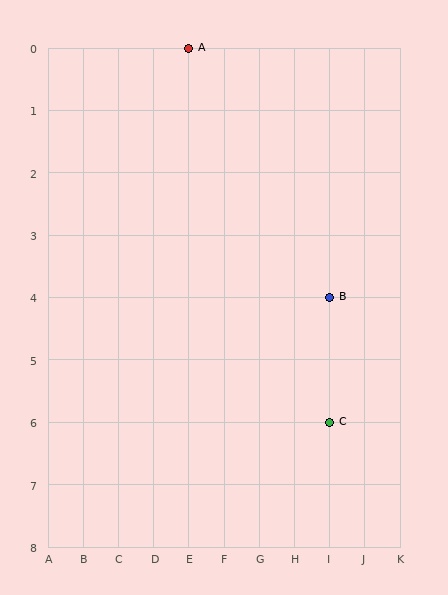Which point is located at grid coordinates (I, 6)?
Point C is at (I, 6).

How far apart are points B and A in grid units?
Points B and A are 4 columns and 4 rows apart (about 5.7 grid units diagonally).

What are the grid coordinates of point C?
Point C is at grid coordinates (I, 6).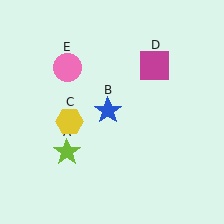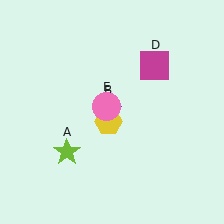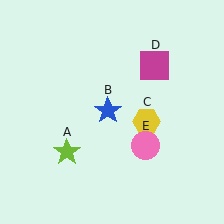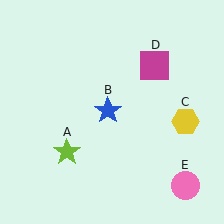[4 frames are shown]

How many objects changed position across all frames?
2 objects changed position: yellow hexagon (object C), pink circle (object E).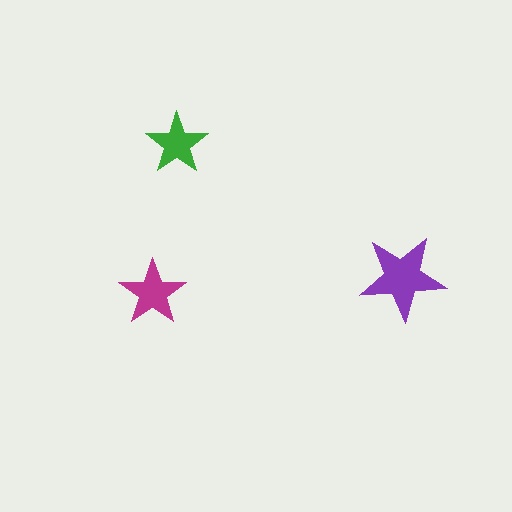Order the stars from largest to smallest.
the purple one, the magenta one, the green one.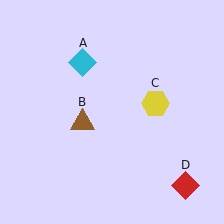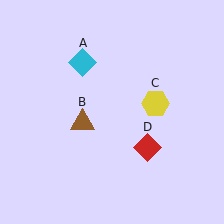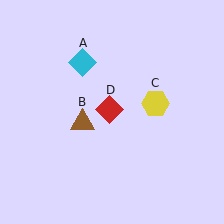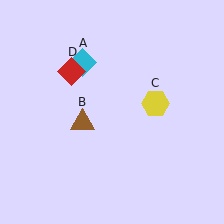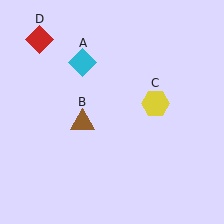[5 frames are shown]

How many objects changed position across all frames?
1 object changed position: red diamond (object D).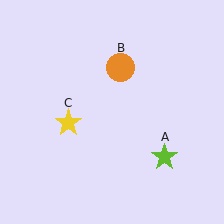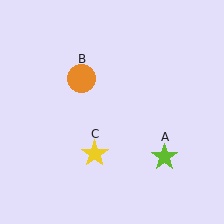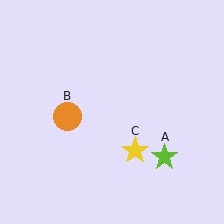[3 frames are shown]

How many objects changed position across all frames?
2 objects changed position: orange circle (object B), yellow star (object C).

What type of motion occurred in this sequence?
The orange circle (object B), yellow star (object C) rotated counterclockwise around the center of the scene.